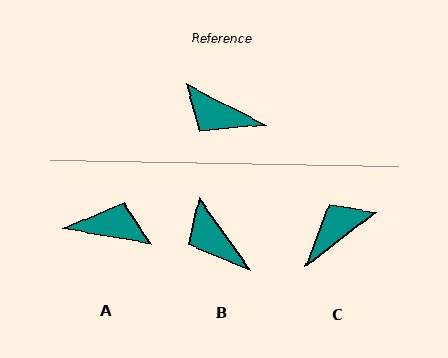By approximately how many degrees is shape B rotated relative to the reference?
Approximately 28 degrees clockwise.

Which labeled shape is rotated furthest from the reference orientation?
A, about 162 degrees away.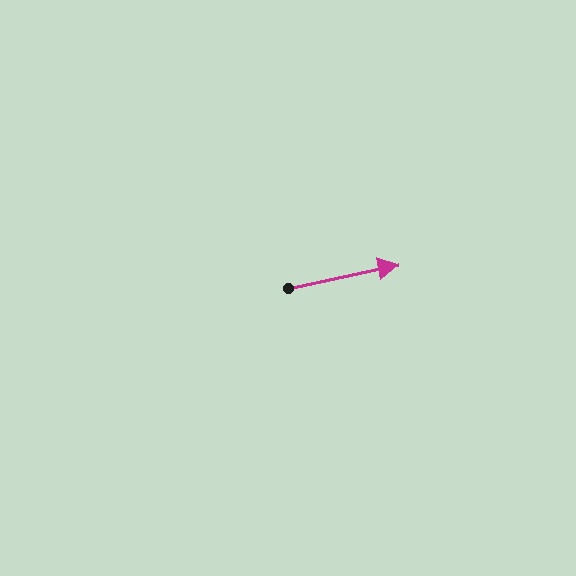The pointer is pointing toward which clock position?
Roughly 3 o'clock.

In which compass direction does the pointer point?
East.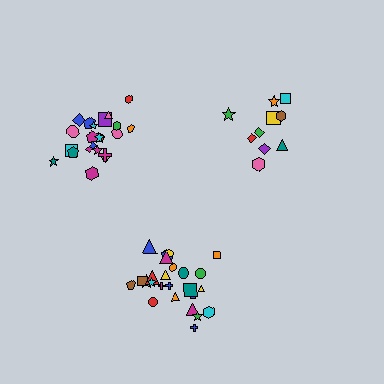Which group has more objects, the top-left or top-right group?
The top-left group.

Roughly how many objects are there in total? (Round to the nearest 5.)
Roughly 55 objects in total.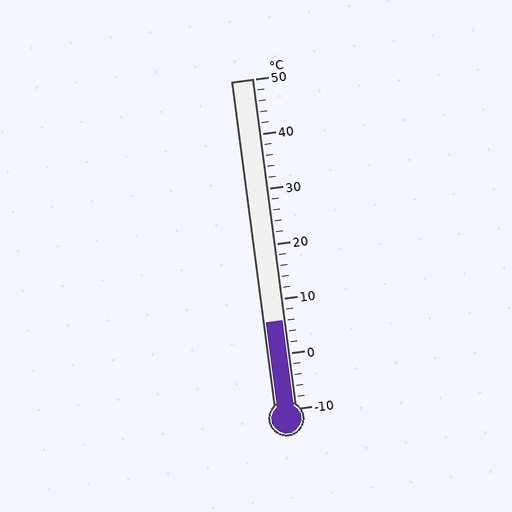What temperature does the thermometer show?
The thermometer shows approximately 6°C.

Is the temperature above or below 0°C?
The temperature is above 0°C.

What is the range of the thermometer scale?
The thermometer scale ranges from -10°C to 50°C.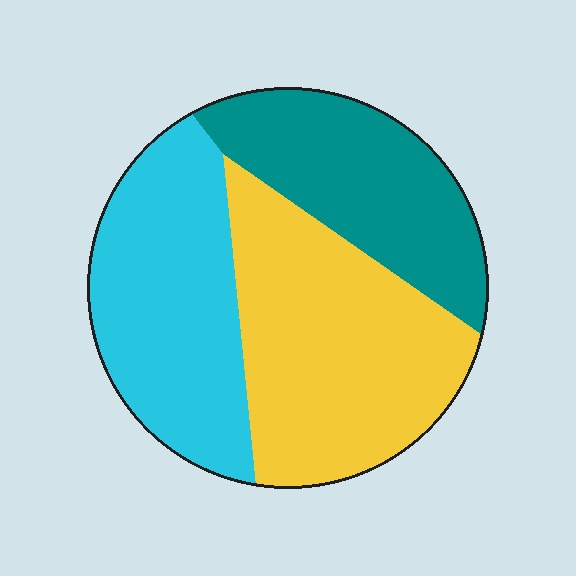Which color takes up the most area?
Yellow, at roughly 40%.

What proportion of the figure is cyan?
Cyan takes up between a quarter and a half of the figure.